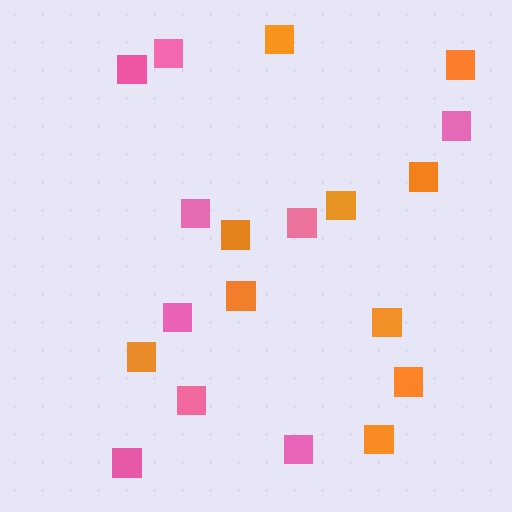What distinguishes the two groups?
There are 2 groups: one group of pink squares (9) and one group of orange squares (10).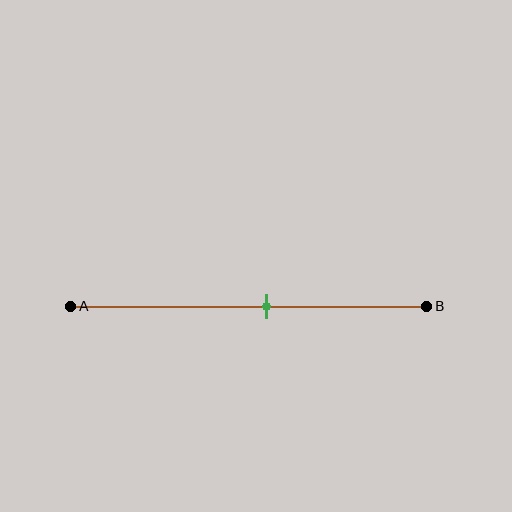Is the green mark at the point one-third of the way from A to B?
No, the mark is at about 55% from A, not at the 33% one-third point.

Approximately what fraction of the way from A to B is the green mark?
The green mark is approximately 55% of the way from A to B.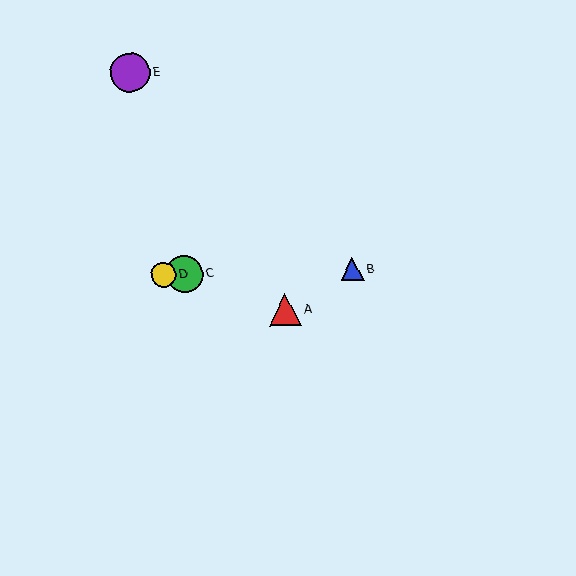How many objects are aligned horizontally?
3 objects (B, C, D) are aligned horizontally.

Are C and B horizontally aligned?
Yes, both are at y≈274.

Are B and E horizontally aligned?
No, B is at y≈269 and E is at y≈72.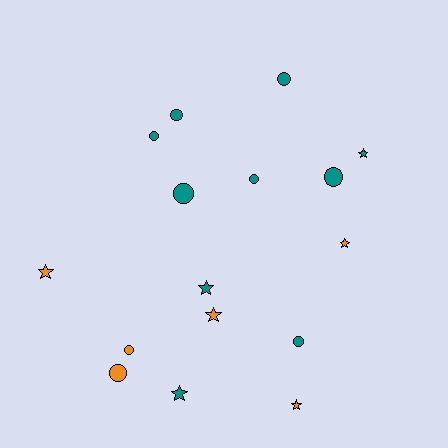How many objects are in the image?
There are 16 objects.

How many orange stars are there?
There are 4 orange stars.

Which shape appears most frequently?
Circle, with 9 objects.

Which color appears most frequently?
Teal, with 10 objects.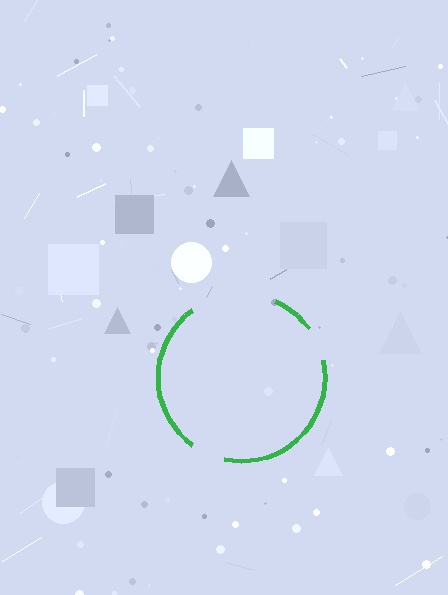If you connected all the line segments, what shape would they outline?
They would outline a circle.